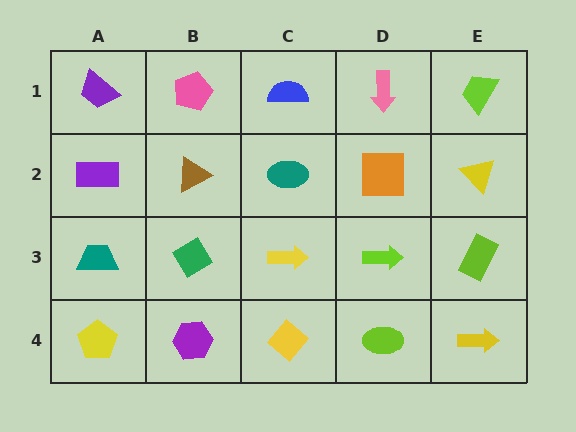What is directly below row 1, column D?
An orange square.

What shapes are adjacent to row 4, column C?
A yellow arrow (row 3, column C), a purple hexagon (row 4, column B), a lime ellipse (row 4, column D).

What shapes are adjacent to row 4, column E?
A lime rectangle (row 3, column E), a lime ellipse (row 4, column D).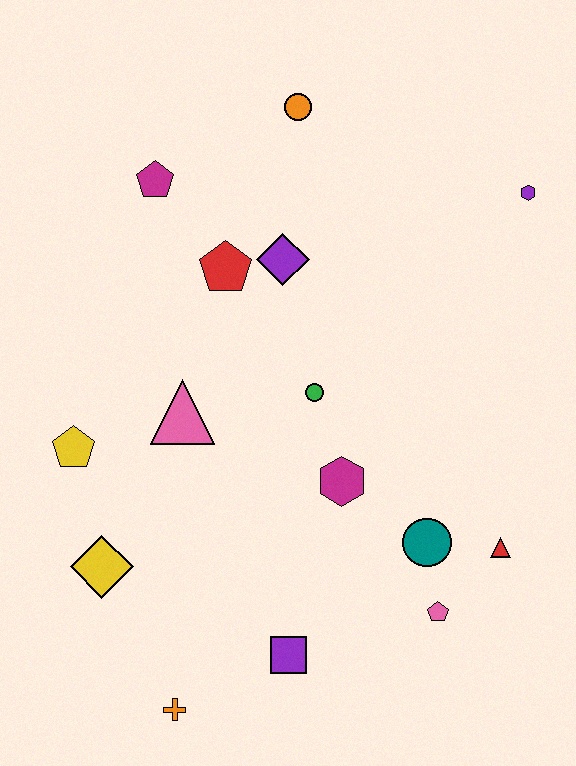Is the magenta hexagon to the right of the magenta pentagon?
Yes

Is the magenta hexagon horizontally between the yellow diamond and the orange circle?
No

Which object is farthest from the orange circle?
The orange cross is farthest from the orange circle.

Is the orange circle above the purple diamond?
Yes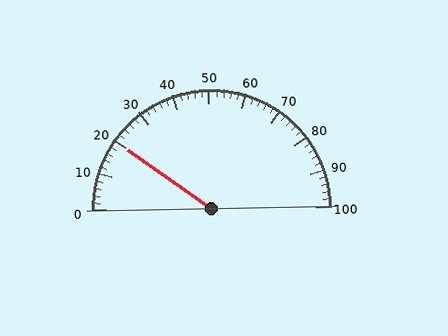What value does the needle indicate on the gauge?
The needle indicates approximately 20.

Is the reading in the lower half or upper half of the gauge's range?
The reading is in the lower half of the range (0 to 100).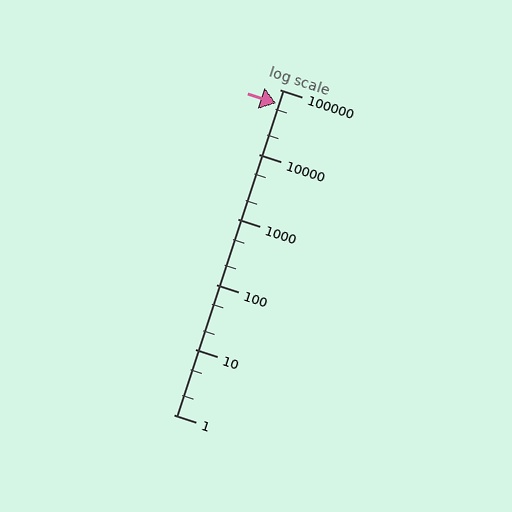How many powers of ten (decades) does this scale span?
The scale spans 5 decades, from 1 to 100000.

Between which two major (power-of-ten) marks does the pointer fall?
The pointer is between 10000 and 100000.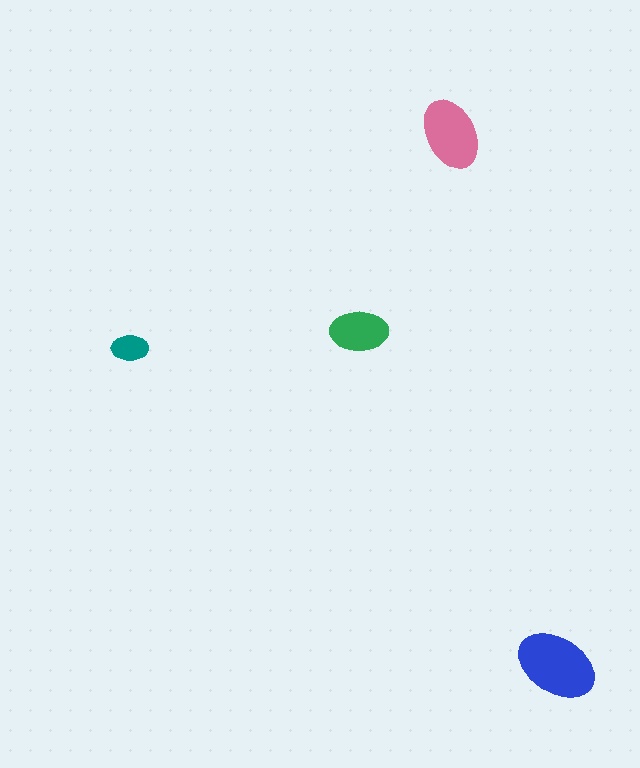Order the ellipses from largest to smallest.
the blue one, the pink one, the green one, the teal one.